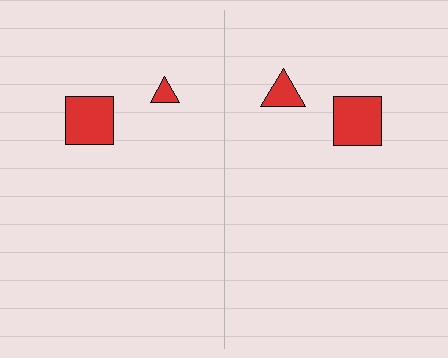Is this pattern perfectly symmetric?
No, the pattern is not perfectly symmetric. The red triangle on the right side has a different size than its mirror counterpart.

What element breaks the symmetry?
The red triangle on the right side has a different size than its mirror counterpart.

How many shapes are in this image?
There are 4 shapes in this image.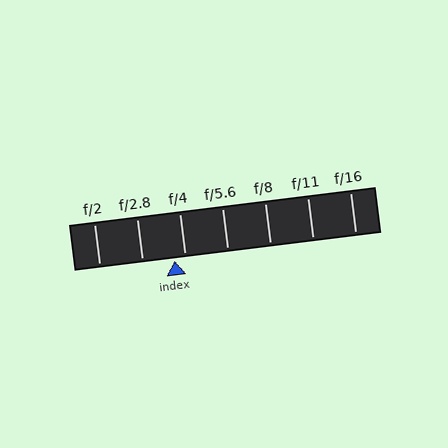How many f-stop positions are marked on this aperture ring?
There are 7 f-stop positions marked.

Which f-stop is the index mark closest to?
The index mark is closest to f/4.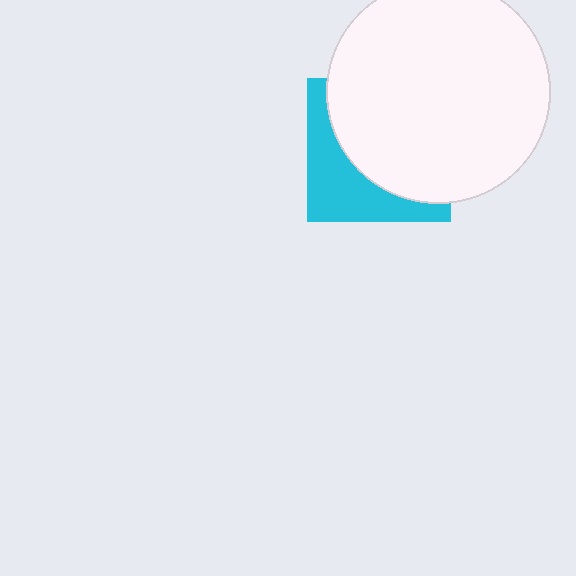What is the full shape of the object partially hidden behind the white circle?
The partially hidden object is a cyan square.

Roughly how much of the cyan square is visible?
A small part of it is visible (roughly 37%).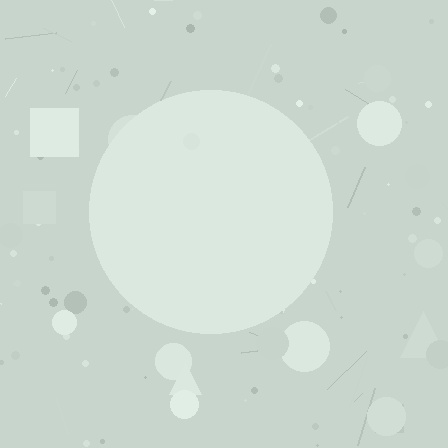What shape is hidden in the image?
A circle is hidden in the image.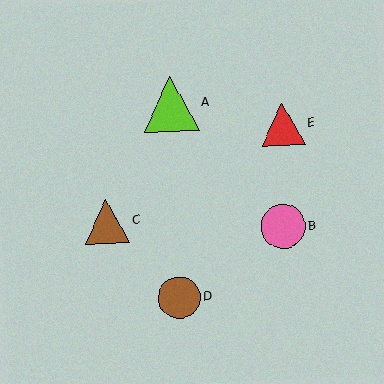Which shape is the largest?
The lime triangle (labeled A) is the largest.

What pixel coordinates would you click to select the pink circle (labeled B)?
Click at (283, 227) to select the pink circle B.